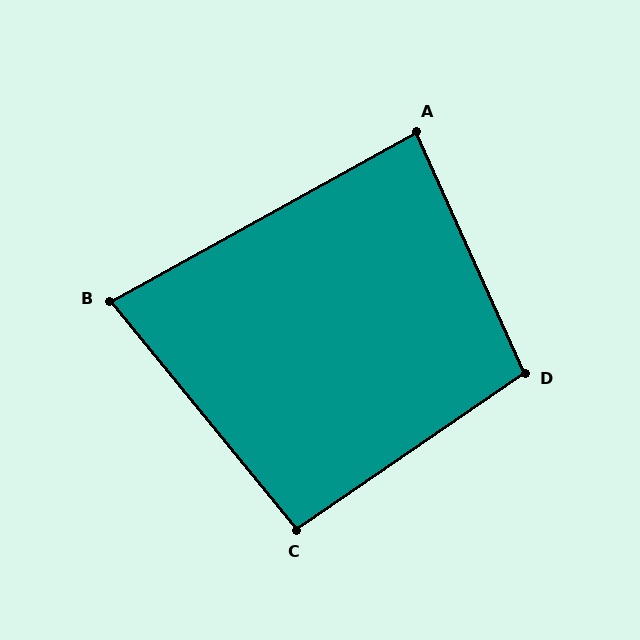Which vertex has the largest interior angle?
D, at approximately 100 degrees.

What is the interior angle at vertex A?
Approximately 85 degrees (approximately right).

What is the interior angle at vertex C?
Approximately 95 degrees (approximately right).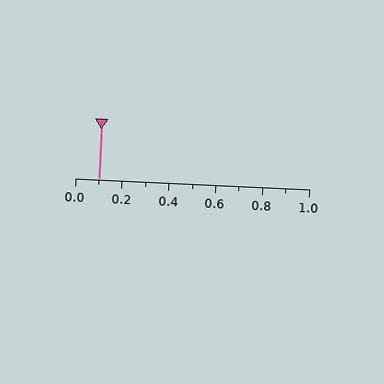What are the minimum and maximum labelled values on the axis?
The axis runs from 0.0 to 1.0.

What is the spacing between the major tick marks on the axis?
The major ticks are spaced 0.2 apart.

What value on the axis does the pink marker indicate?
The marker indicates approximately 0.1.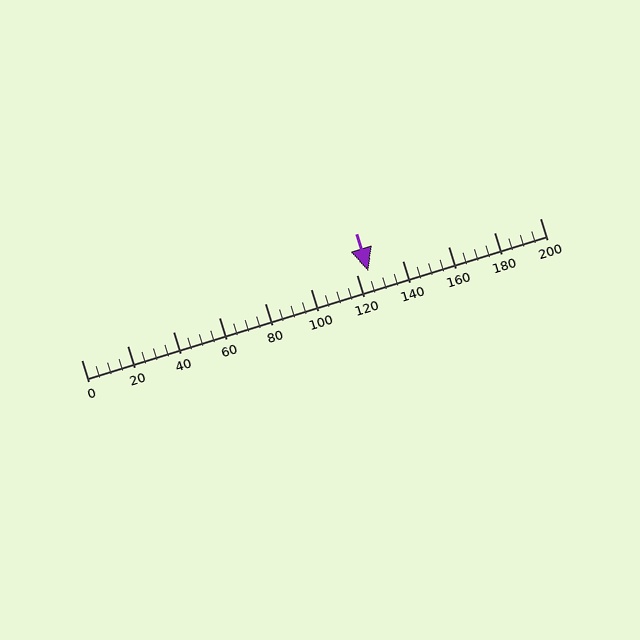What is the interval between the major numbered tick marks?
The major tick marks are spaced 20 units apart.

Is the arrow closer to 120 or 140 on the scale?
The arrow is closer to 120.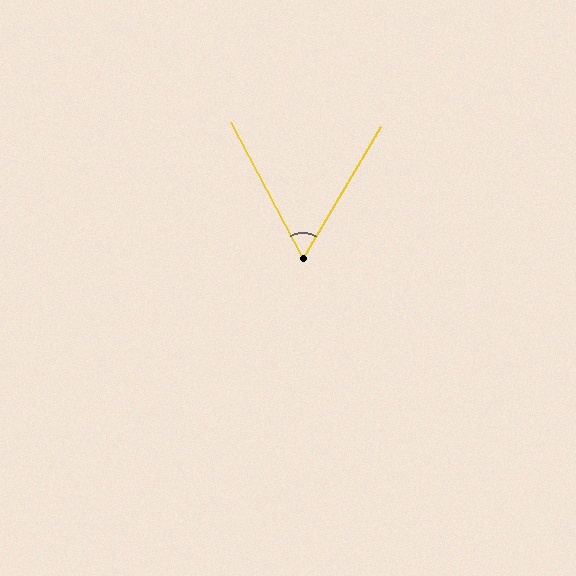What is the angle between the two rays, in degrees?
Approximately 58 degrees.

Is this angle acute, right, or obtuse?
It is acute.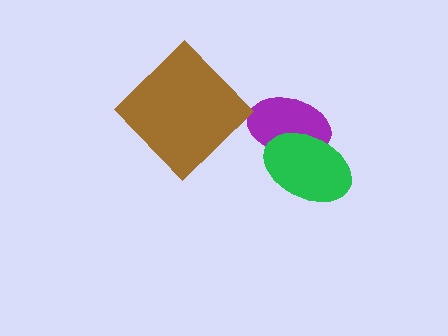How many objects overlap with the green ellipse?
1 object overlaps with the green ellipse.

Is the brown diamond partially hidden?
No, no other shape covers it.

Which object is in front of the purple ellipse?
The green ellipse is in front of the purple ellipse.